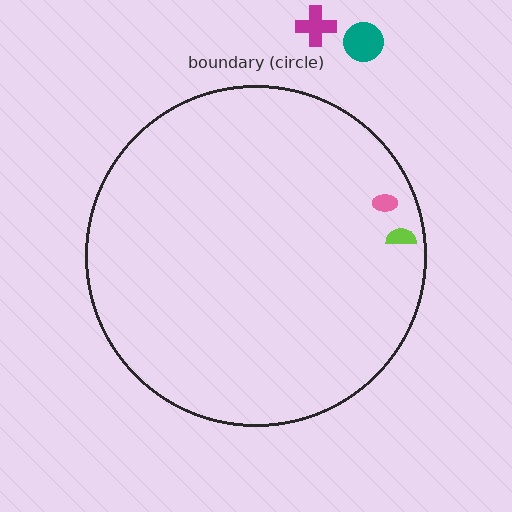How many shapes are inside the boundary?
2 inside, 2 outside.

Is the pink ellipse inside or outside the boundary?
Inside.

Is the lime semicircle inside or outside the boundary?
Inside.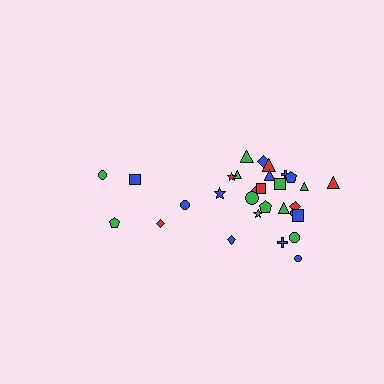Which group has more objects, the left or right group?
The right group.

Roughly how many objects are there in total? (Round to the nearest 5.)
Roughly 30 objects in total.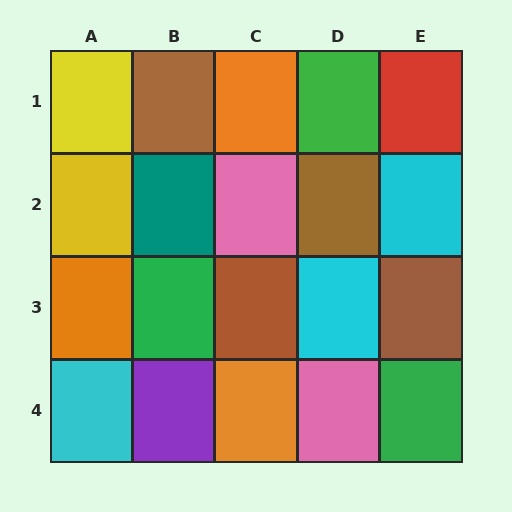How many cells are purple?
1 cell is purple.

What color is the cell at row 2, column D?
Brown.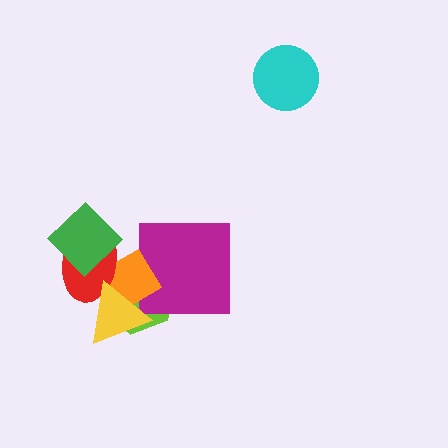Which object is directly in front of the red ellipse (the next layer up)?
The green diamond is directly in front of the red ellipse.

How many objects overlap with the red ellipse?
4 objects overlap with the red ellipse.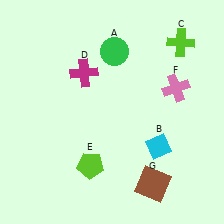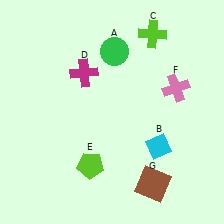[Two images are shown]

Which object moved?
The lime cross (C) moved left.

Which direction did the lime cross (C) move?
The lime cross (C) moved left.